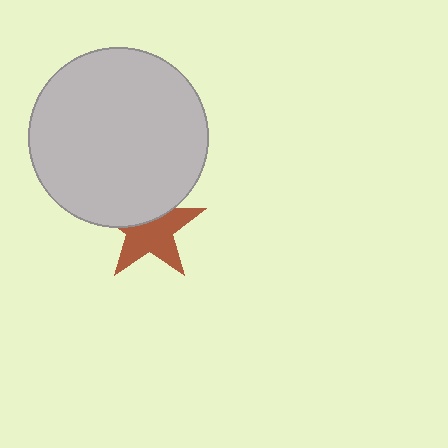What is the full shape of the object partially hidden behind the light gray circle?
The partially hidden object is a brown star.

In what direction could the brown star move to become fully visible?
The brown star could move down. That would shift it out from behind the light gray circle entirely.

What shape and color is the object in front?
The object in front is a light gray circle.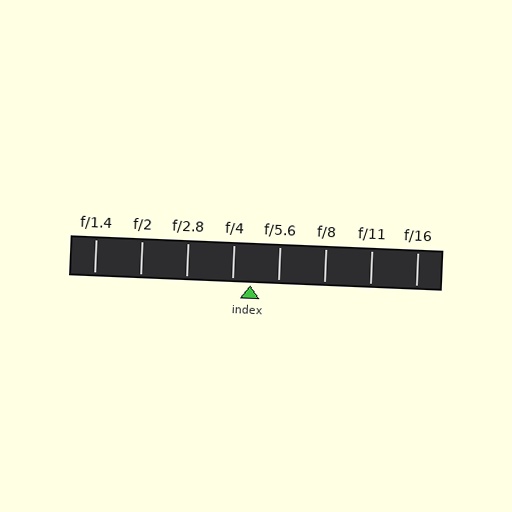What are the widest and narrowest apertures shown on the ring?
The widest aperture shown is f/1.4 and the narrowest is f/16.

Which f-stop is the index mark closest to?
The index mark is closest to f/4.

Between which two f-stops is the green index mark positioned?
The index mark is between f/4 and f/5.6.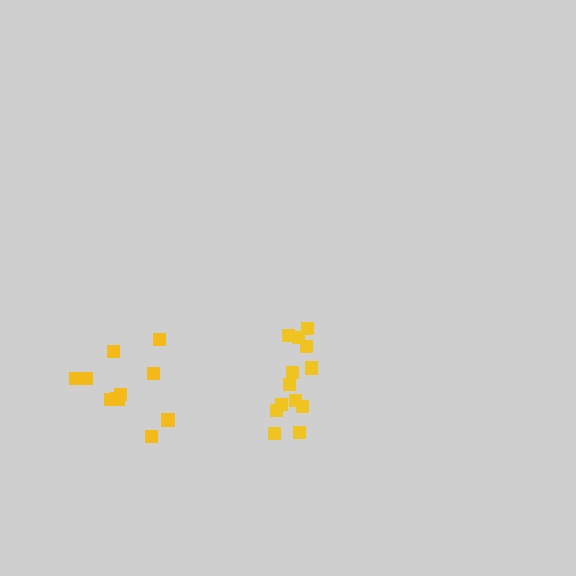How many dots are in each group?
Group 1: 13 dots, Group 2: 11 dots (24 total).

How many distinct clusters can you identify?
There are 2 distinct clusters.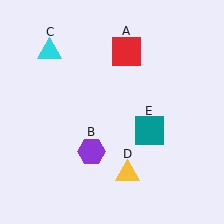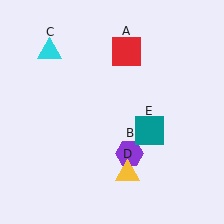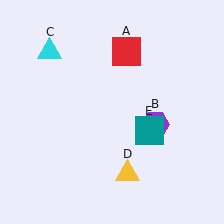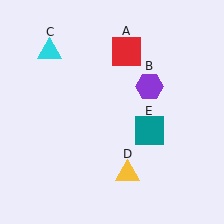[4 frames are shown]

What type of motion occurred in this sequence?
The purple hexagon (object B) rotated counterclockwise around the center of the scene.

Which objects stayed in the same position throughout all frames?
Red square (object A) and cyan triangle (object C) and yellow triangle (object D) and teal square (object E) remained stationary.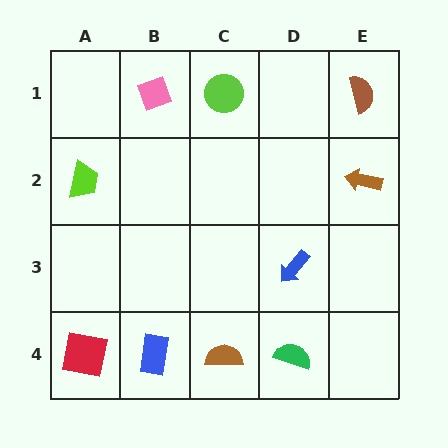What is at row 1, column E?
A brown semicircle.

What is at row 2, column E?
A brown arrow.